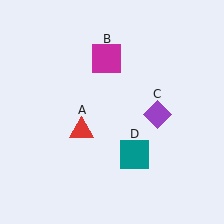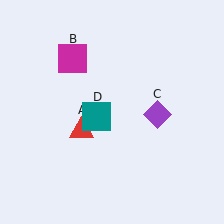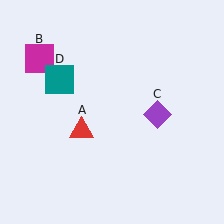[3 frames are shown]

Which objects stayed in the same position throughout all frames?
Red triangle (object A) and purple diamond (object C) remained stationary.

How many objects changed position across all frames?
2 objects changed position: magenta square (object B), teal square (object D).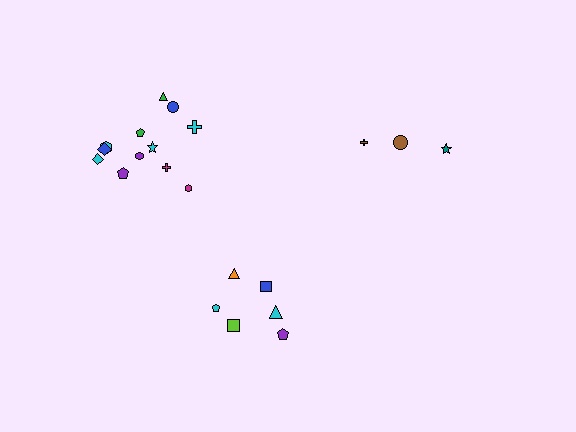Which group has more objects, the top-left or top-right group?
The top-left group.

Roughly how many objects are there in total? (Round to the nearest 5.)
Roughly 20 objects in total.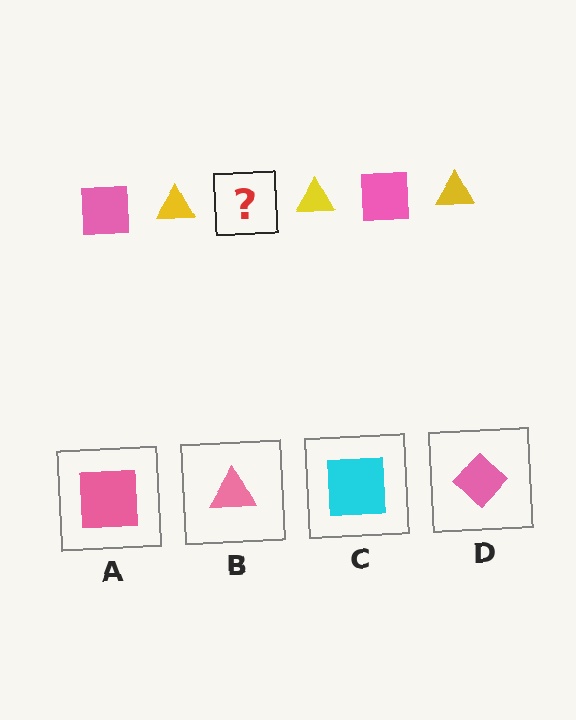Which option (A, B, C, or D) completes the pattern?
A.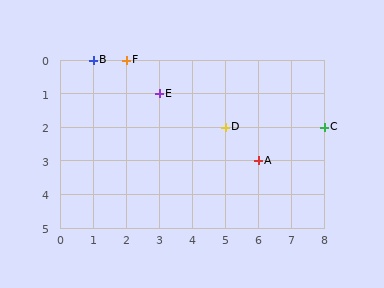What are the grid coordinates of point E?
Point E is at grid coordinates (3, 1).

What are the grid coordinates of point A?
Point A is at grid coordinates (6, 3).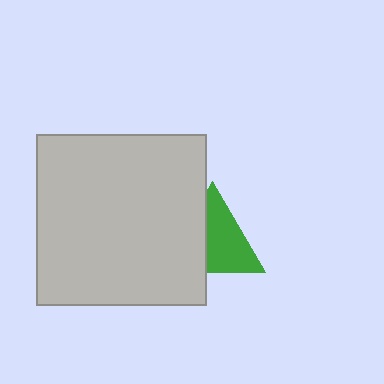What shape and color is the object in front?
The object in front is a light gray square.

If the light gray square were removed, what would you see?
You would see the complete green triangle.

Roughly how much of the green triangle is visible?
About half of it is visible (roughly 59%).